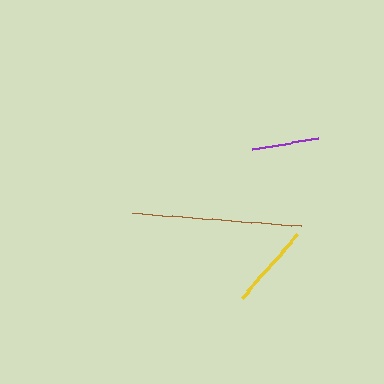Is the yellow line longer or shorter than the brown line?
The brown line is longer than the yellow line.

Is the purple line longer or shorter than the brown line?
The brown line is longer than the purple line.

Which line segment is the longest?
The brown line is the longest at approximately 170 pixels.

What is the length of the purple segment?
The purple segment is approximately 66 pixels long.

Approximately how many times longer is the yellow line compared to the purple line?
The yellow line is approximately 1.3 times the length of the purple line.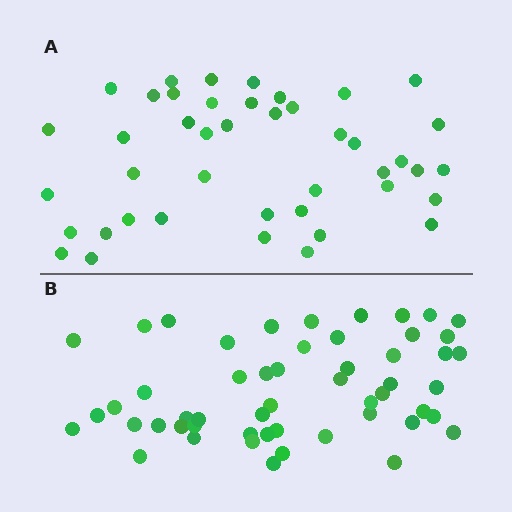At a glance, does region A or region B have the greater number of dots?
Region B (the bottom region) has more dots.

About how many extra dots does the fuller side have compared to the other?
Region B has roughly 10 or so more dots than region A.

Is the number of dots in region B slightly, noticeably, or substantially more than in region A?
Region B has only slightly more — the two regions are fairly close. The ratio is roughly 1.2 to 1.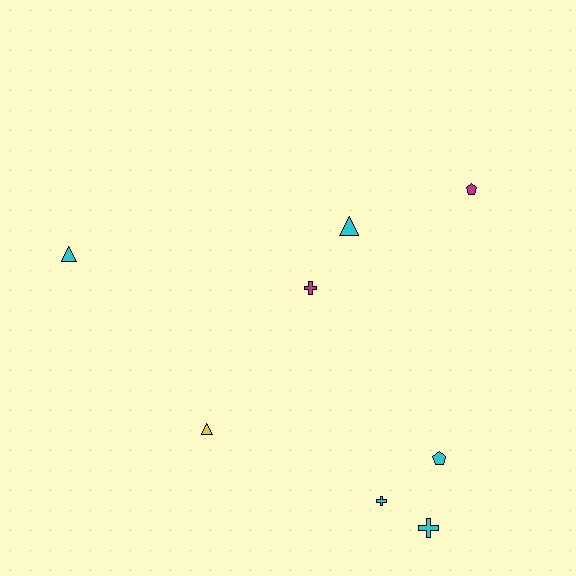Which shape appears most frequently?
Triangle, with 3 objects.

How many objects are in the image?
There are 8 objects.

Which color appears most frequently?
Cyan, with 5 objects.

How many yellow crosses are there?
There are no yellow crosses.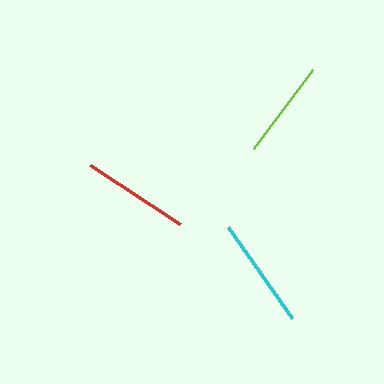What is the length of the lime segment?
The lime segment is approximately 98 pixels long.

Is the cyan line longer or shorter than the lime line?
The cyan line is longer than the lime line.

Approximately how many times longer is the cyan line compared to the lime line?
The cyan line is approximately 1.1 times the length of the lime line.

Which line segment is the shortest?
The lime line is the shortest at approximately 98 pixels.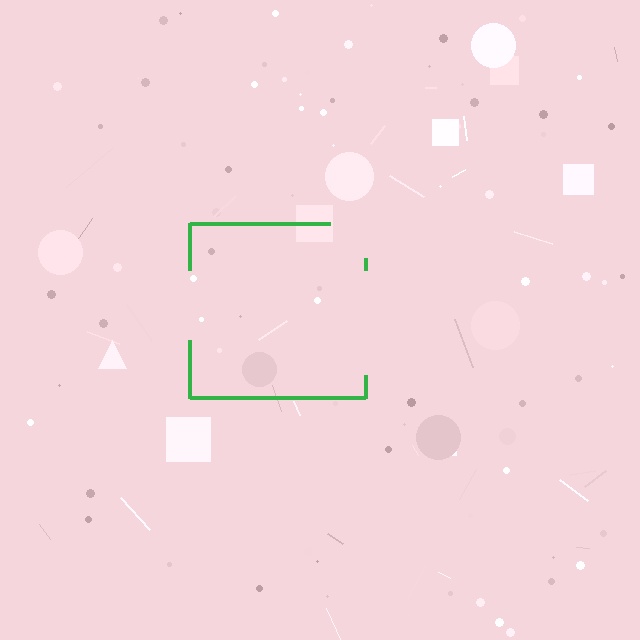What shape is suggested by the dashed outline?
The dashed outline suggests a square.